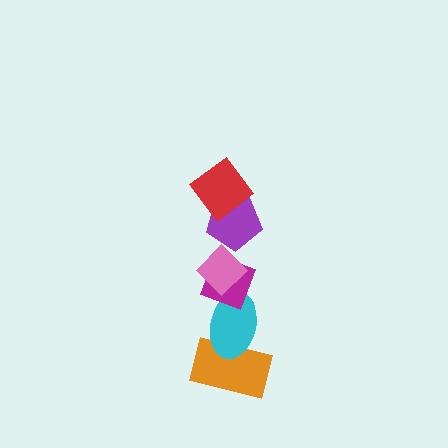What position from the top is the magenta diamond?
The magenta diamond is 4th from the top.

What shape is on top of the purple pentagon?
The red diamond is on top of the purple pentagon.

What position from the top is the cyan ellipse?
The cyan ellipse is 5th from the top.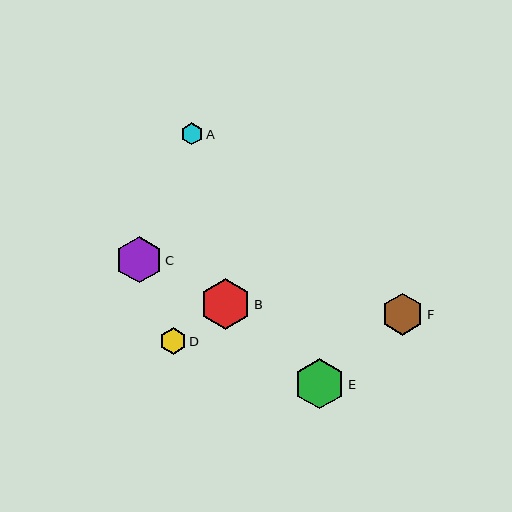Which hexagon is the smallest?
Hexagon A is the smallest with a size of approximately 22 pixels.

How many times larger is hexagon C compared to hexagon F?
Hexagon C is approximately 1.1 times the size of hexagon F.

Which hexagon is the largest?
Hexagon B is the largest with a size of approximately 51 pixels.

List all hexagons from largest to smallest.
From largest to smallest: B, E, C, F, D, A.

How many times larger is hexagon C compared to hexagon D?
Hexagon C is approximately 1.8 times the size of hexagon D.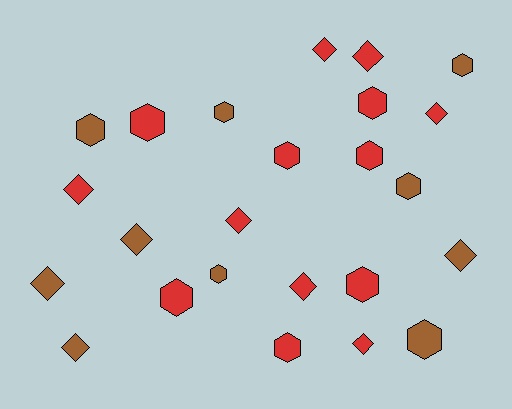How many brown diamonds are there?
There are 4 brown diamonds.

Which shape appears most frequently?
Hexagon, with 13 objects.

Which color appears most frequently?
Red, with 14 objects.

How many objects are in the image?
There are 24 objects.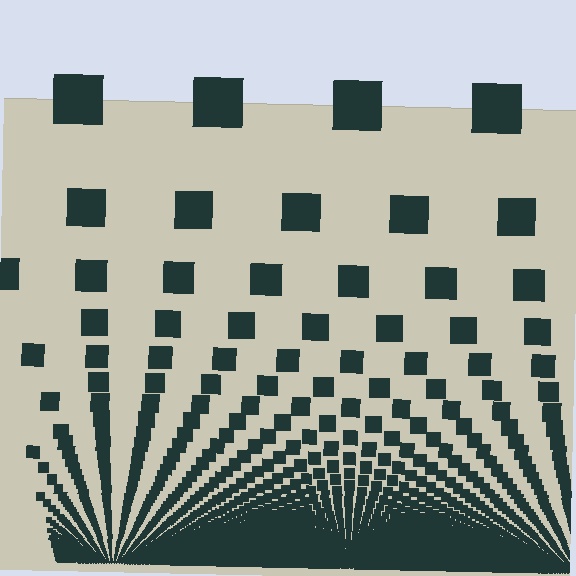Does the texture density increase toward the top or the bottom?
Density increases toward the bottom.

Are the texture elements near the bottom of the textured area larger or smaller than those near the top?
Smaller. The gradient is inverted — elements near the bottom are smaller and denser.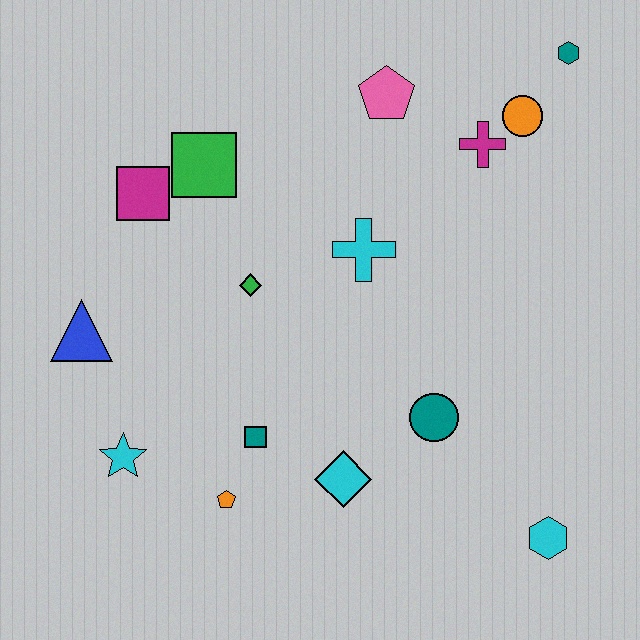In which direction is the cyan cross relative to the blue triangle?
The cyan cross is to the right of the blue triangle.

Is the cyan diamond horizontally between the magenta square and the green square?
No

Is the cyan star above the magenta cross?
No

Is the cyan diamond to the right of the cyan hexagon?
No